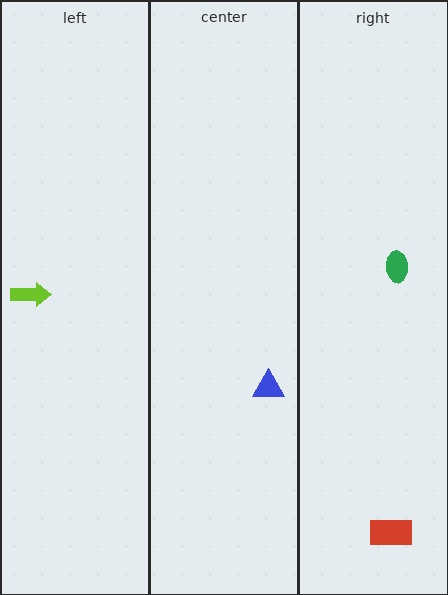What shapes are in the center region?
The blue triangle.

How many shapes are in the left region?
1.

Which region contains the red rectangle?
The right region.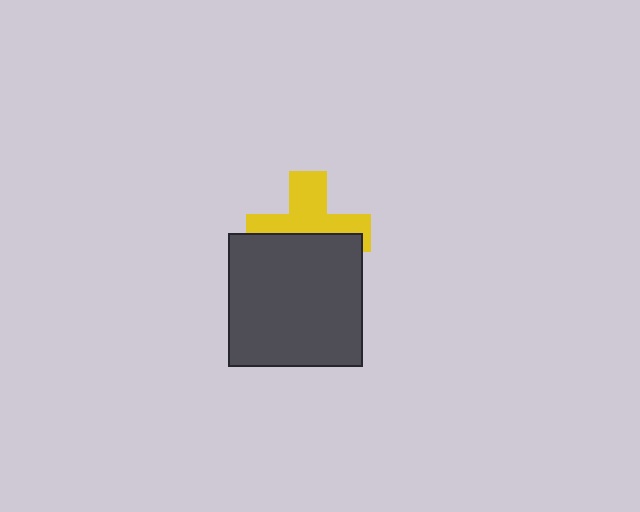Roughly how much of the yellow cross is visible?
About half of it is visible (roughly 53%).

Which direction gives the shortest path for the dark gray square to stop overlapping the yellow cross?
Moving down gives the shortest separation.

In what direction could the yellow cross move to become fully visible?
The yellow cross could move up. That would shift it out from behind the dark gray square entirely.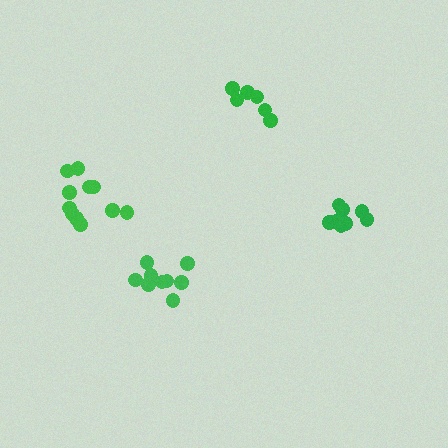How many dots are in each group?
Group 1: 9 dots, Group 2: 6 dots, Group 3: 8 dots, Group 4: 11 dots (34 total).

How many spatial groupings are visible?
There are 4 spatial groupings.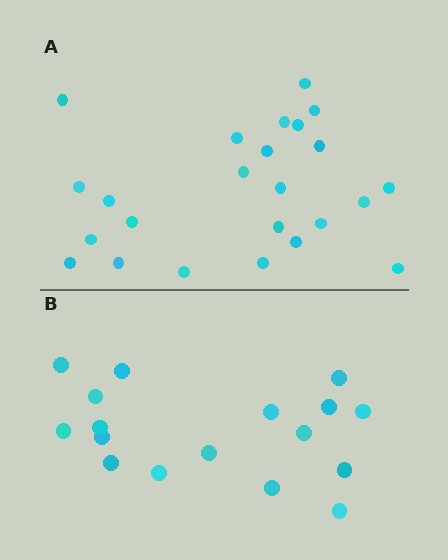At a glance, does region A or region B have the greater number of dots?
Region A (the top region) has more dots.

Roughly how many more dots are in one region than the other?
Region A has roughly 8 or so more dots than region B.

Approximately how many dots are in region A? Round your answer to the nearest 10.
About 20 dots. (The exact count is 24, which rounds to 20.)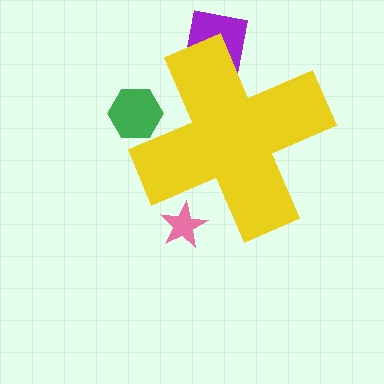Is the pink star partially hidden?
Yes, the pink star is partially hidden behind the yellow cross.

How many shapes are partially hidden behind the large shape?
3 shapes are partially hidden.